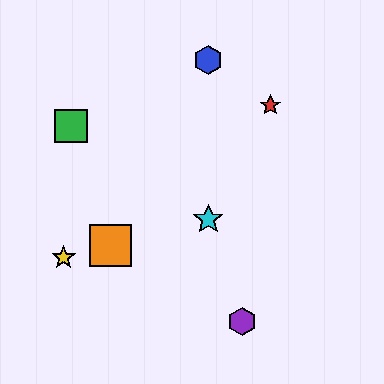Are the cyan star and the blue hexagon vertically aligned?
Yes, both are at x≈208.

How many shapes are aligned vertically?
2 shapes (the blue hexagon, the cyan star) are aligned vertically.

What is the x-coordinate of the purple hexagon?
The purple hexagon is at x≈242.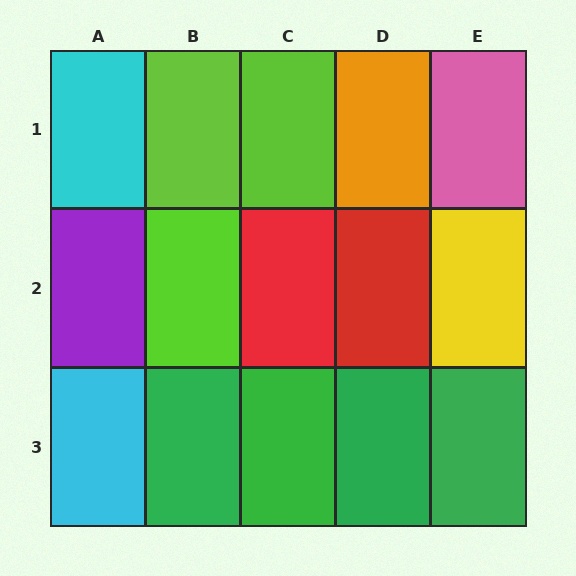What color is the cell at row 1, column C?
Lime.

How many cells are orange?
1 cell is orange.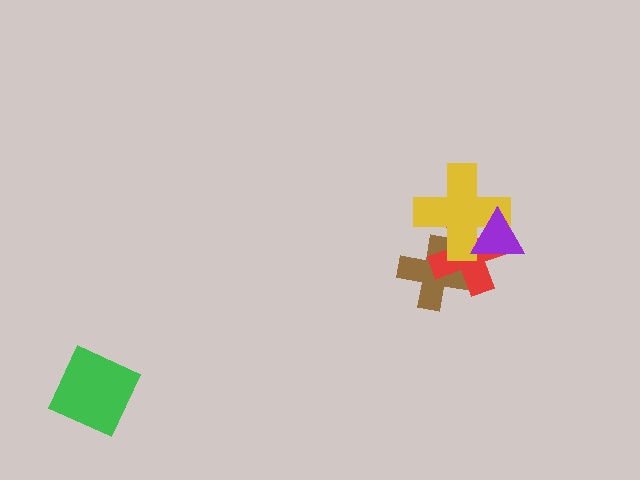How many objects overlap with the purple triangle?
2 objects overlap with the purple triangle.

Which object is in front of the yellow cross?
The purple triangle is in front of the yellow cross.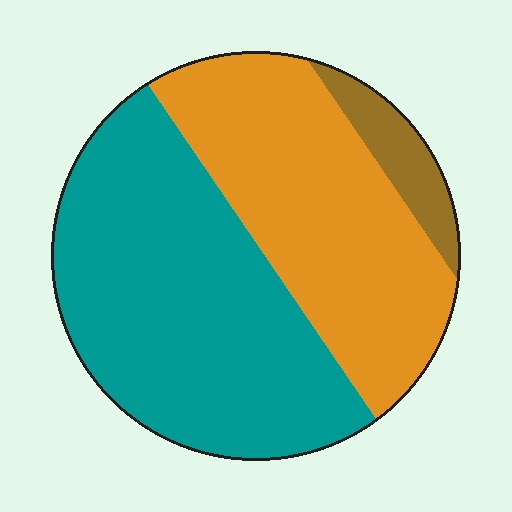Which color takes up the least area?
Brown, at roughly 5%.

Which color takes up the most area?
Teal, at roughly 50%.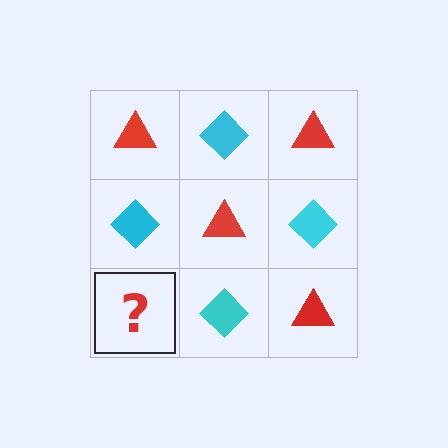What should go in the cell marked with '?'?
The missing cell should contain a red triangle.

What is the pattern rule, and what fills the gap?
The rule is that it alternates red triangle and cyan diamond in a checkerboard pattern. The gap should be filled with a red triangle.